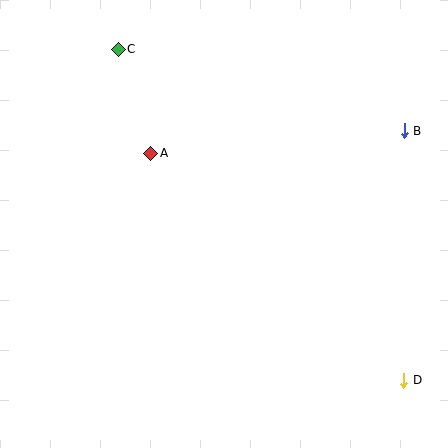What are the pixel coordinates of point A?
Point A is at (151, 153).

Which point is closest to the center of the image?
Point A at (151, 153) is closest to the center.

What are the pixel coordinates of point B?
Point B is at (404, 131).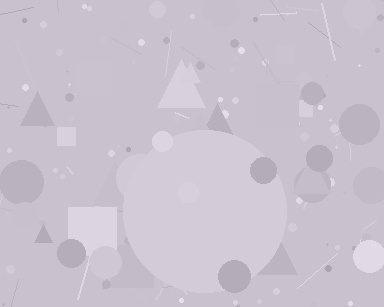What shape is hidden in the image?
A circle is hidden in the image.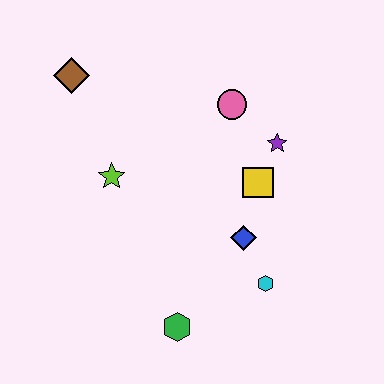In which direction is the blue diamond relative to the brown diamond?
The blue diamond is to the right of the brown diamond.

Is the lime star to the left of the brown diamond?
No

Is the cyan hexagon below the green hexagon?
No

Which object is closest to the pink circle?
The purple star is closest to the pink circle.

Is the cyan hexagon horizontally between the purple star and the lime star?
Yes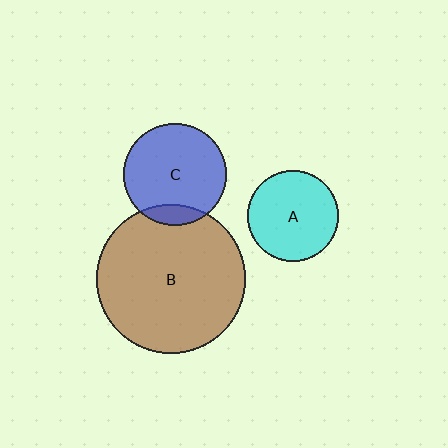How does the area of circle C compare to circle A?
Approximately 1.3 times.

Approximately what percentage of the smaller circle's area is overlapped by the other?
Approximately 10%.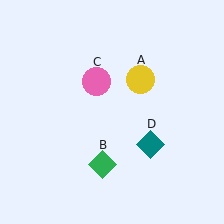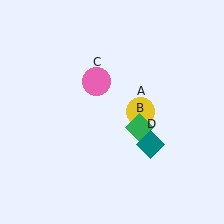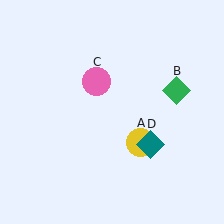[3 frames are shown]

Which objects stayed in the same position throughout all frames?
Pink circle (object C) and teal diamond (object D) remained stationary.